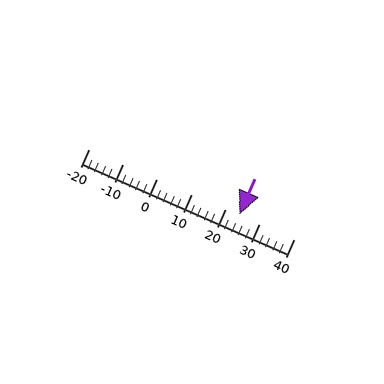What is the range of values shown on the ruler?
The ruler shows values from -20 to 40.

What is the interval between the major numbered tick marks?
The major tick marks are spaced 10 units apart.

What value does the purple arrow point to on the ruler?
The purple arrow points to approximately 24.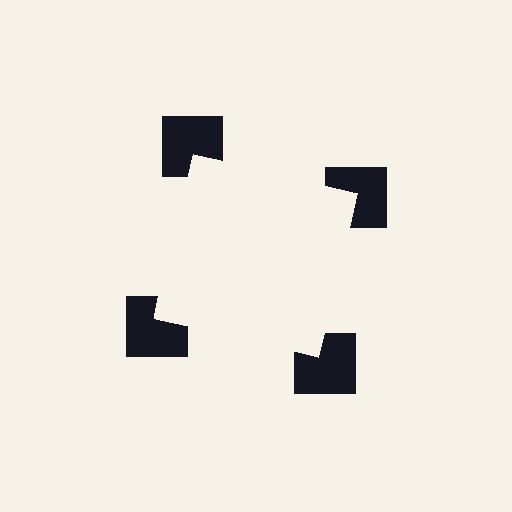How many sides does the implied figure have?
4 sides.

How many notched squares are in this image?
There are 4 — one at each vertex of the illusory square.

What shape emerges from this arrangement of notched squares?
An illusory square — its edges are inferred from the aligned wedge cuts in the notched squares, not physically drawn.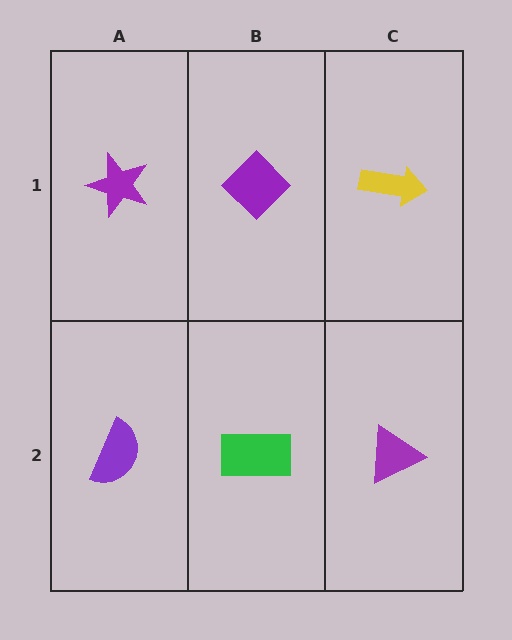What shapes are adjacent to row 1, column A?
A purple semicircle (row 2, column A), a purple diamond (row 1, column B).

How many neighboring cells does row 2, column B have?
3.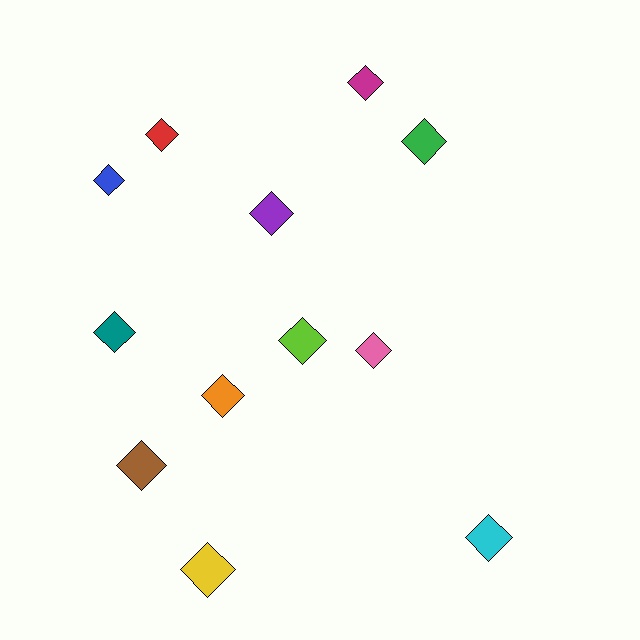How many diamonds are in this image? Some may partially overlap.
There are 12 diamonds.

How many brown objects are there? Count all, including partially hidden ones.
There is 1 brown object.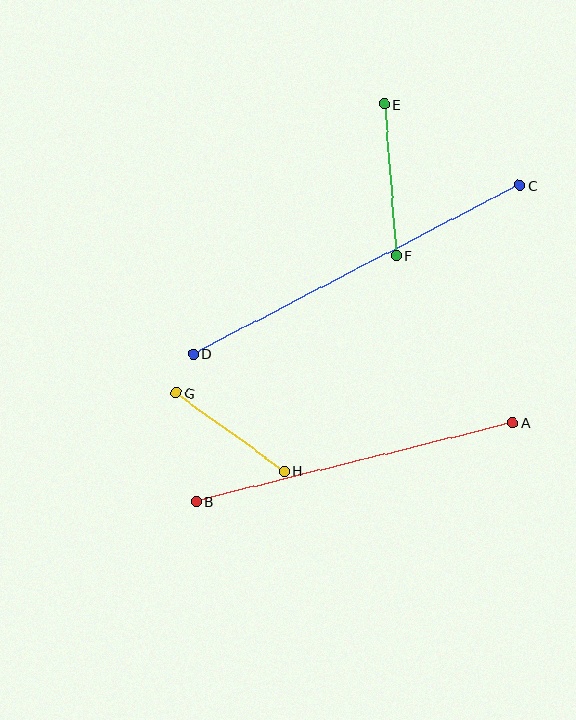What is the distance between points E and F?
The distance is approximately 152 pixels.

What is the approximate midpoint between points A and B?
The midpoint is at approximately (354, 462) pixels.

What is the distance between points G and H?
The distance is approximately 134 pixels.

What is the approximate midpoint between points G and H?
The midpoint is at approximately (230, 432) pixels.